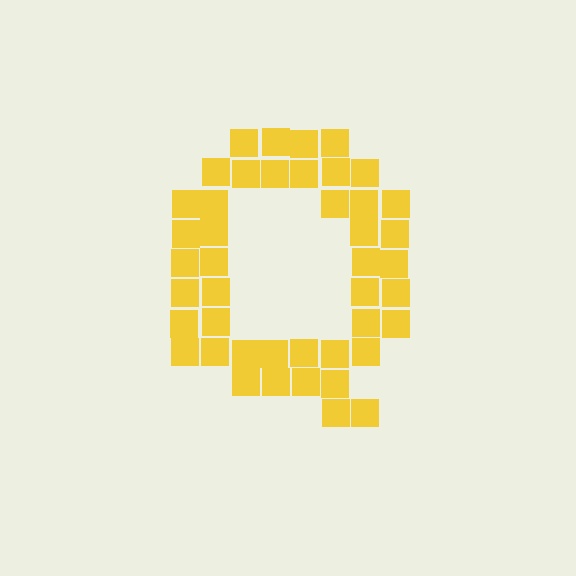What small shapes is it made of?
It is made of small squares.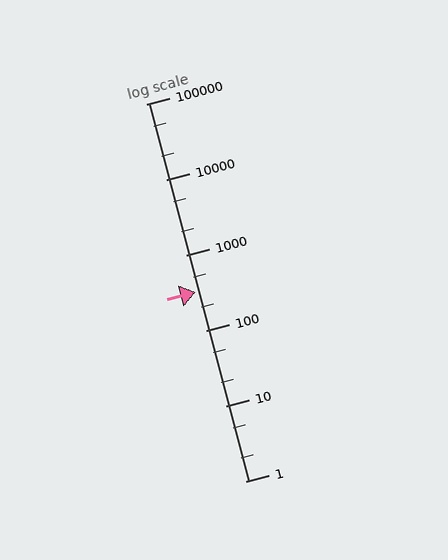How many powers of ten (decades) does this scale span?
The scale spans 5 decades, from 1 to 100000.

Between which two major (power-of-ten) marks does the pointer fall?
The pointer is between 100 and 1000.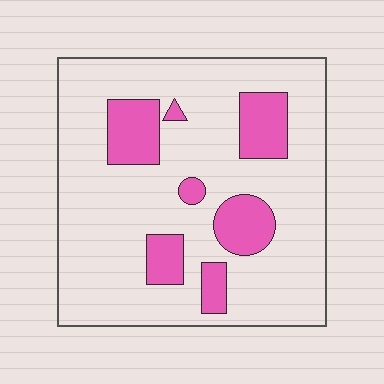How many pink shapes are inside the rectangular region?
7.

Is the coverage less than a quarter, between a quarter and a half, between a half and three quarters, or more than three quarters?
Less than a quarter.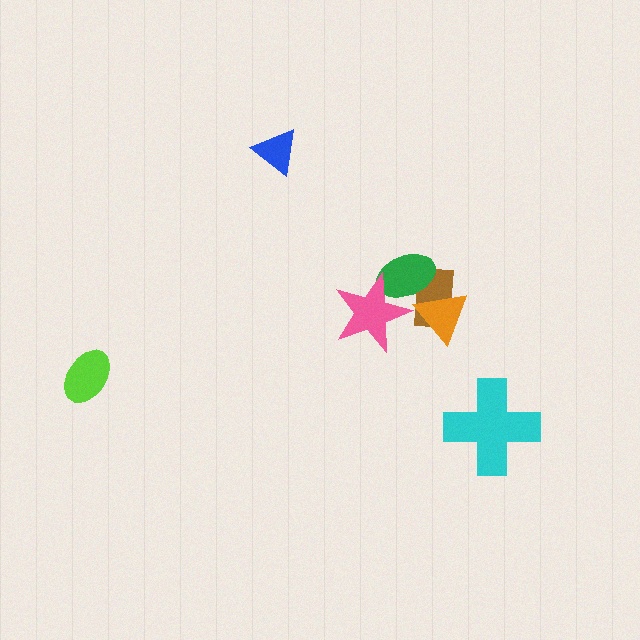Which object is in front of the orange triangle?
The green ellipse is in front of the orange triangle.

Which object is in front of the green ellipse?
The pink star is in front of the green ellipse.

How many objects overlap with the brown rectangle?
2 objects overlap with the brown rectangle.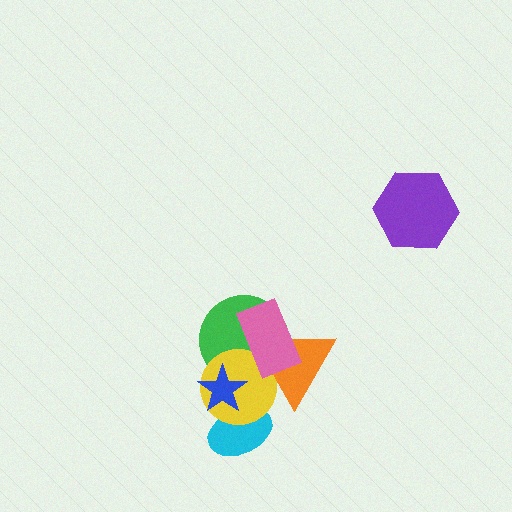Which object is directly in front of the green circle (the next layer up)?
The yellow circle is directly in front of the green circle.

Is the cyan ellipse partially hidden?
Yes, it is partially covered by another shape.